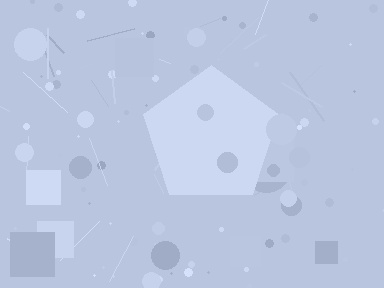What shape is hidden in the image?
A pentagon is hidden in the image.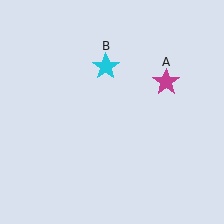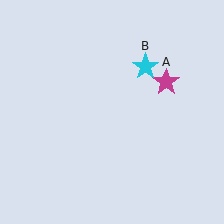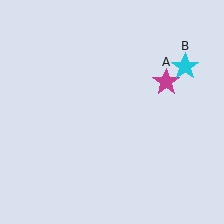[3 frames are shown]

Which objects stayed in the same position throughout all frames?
Magenta star (object A) remained stationary.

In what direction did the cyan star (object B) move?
The cyan star (object B) moved right.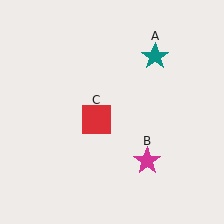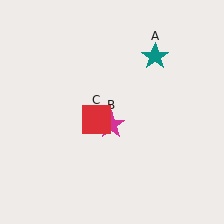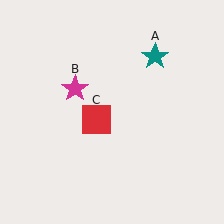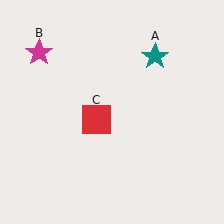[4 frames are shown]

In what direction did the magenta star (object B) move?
The magenta star (object B) moved up and to the left.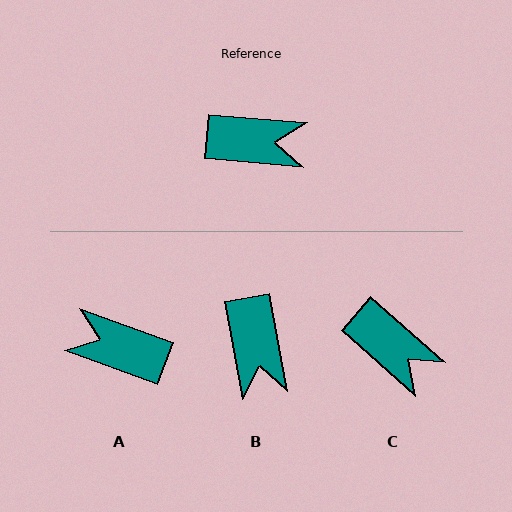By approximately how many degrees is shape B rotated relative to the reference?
Approximately 75 degrees clockwise.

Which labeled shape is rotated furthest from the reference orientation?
A, about 165 degrees away.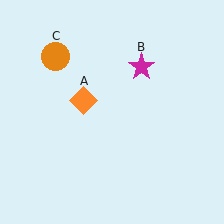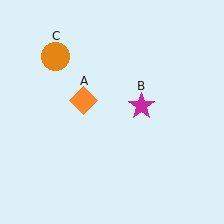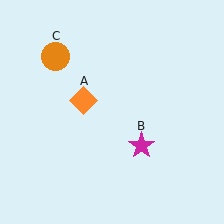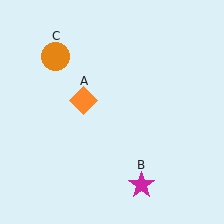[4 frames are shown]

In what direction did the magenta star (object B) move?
The magenta star (object B) moved down.